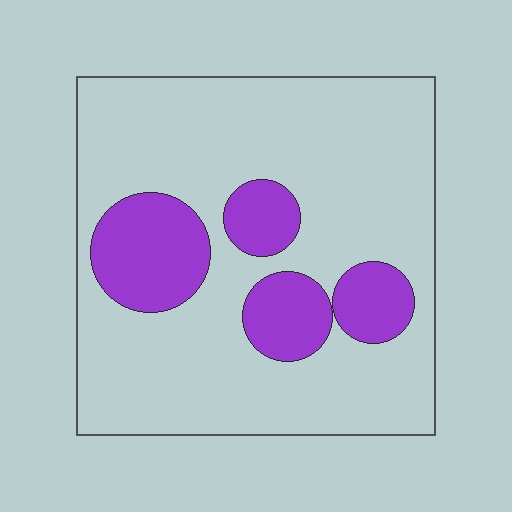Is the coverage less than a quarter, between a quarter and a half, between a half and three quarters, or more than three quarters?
Less than a quarter.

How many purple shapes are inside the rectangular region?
4.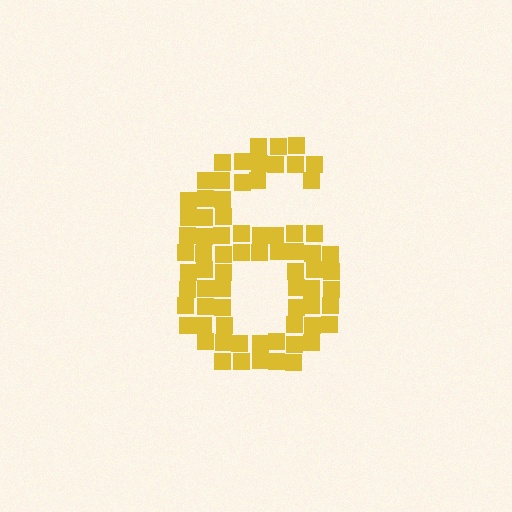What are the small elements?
The small elements are squares.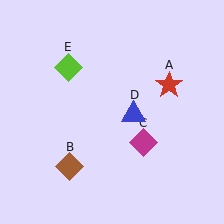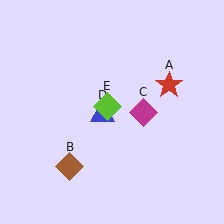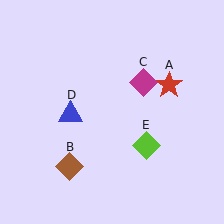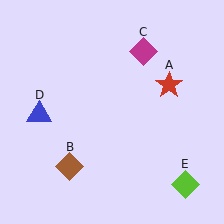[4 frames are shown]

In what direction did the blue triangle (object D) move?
The blue triangle (object D) moved left.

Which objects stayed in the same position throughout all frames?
Red star (object A) and brown diamond (object B) remained stationary.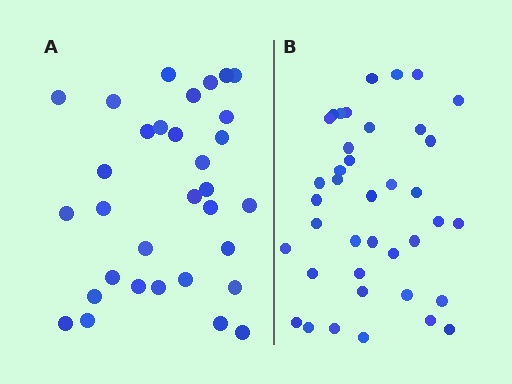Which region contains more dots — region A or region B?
Region B (the right region) has more dots.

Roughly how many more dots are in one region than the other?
Region B has roughly 8 or so more dots than region A.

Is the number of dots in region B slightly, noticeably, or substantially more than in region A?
Region B has only slightly more — the two regions are fairly close. The ratio is roughly 1.2 to 1.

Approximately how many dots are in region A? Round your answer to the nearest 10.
About 30 dots. (The exact count is 32, which rounds to 30.)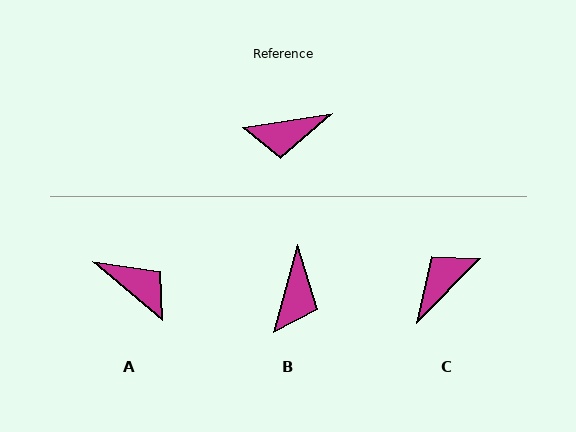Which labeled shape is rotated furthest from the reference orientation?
C, about 143 degrees away.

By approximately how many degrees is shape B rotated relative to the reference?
Approximately 66 degrees counter-clockwise.